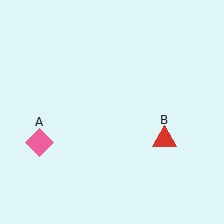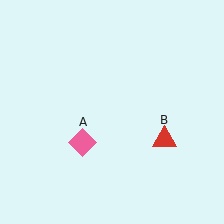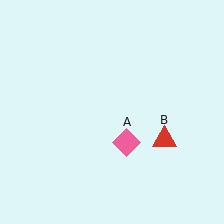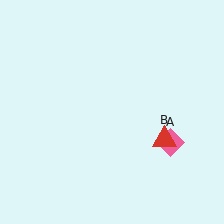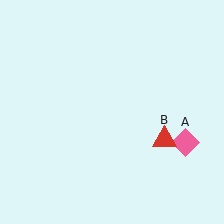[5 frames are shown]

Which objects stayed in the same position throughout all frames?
Red triangle (object B) remained stationary.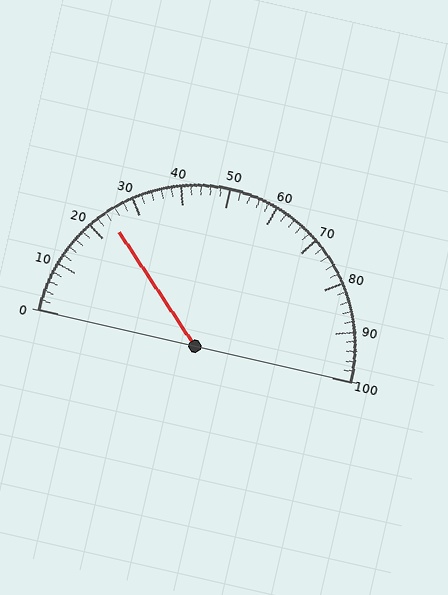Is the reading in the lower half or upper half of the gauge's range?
The reading is in the lower half of the range (0 to 100).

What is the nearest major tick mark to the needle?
The nearest major tick mark is 20.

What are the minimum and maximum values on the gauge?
The gauge ranges from 0 to 100.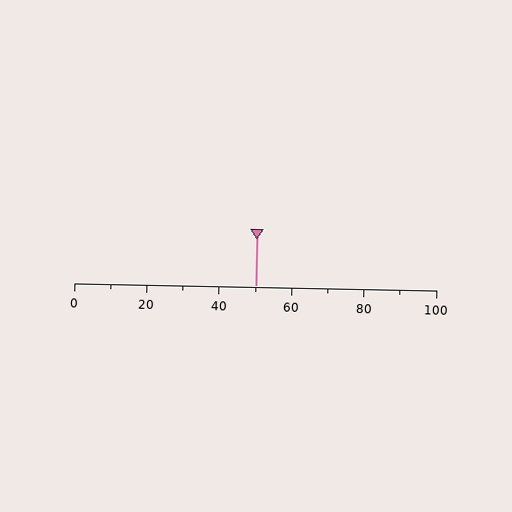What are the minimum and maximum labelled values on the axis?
The axis runs from 0 to 100.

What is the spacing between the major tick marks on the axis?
The major ticks are spaced 20 apart.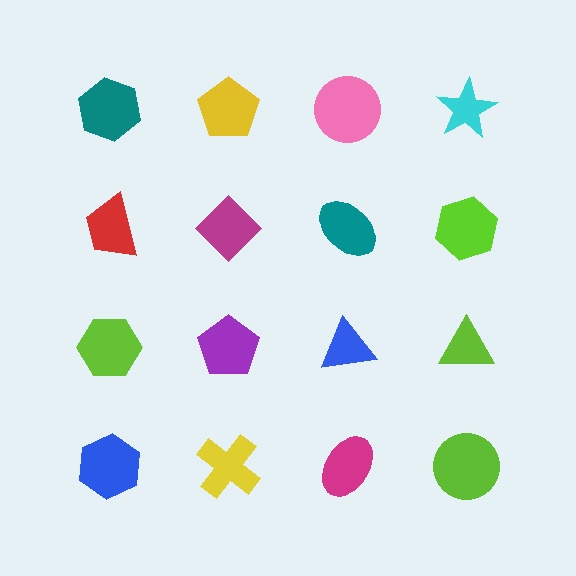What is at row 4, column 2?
A yellow cross.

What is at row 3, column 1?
A lime hexagon.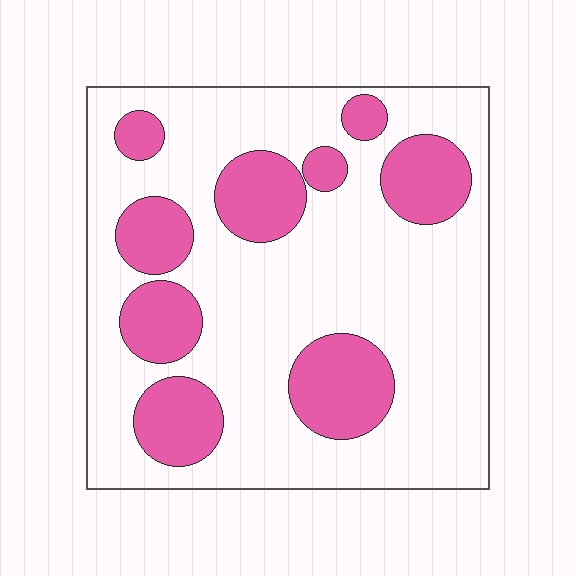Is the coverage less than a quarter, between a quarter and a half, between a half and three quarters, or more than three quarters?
Between a quarter and a half.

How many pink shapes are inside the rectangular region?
9.